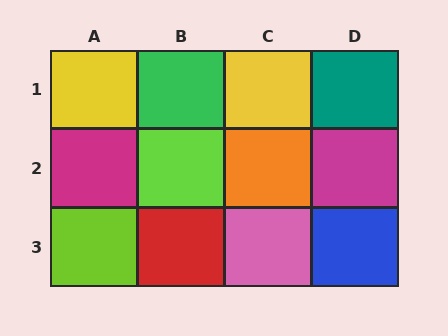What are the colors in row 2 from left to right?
Magenta, lime, orange, magenta.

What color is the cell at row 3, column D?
Blue.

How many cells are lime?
2 cells are lime.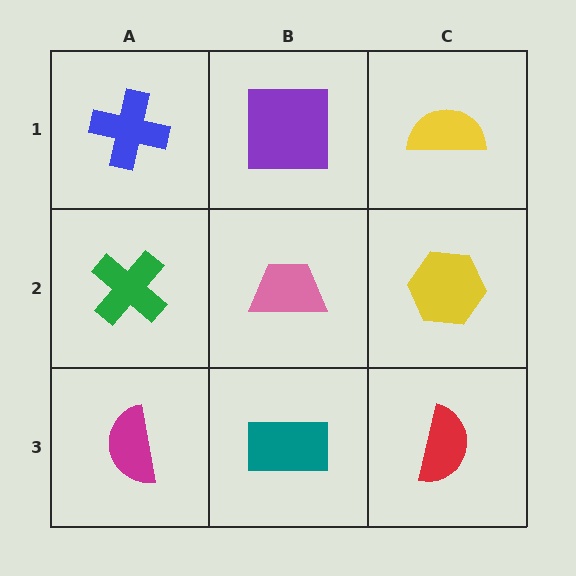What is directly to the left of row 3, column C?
A teal rectangle.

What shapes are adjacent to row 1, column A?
A green cross (row 2, column A), a purple square (row 1, column B).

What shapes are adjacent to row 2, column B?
A purple square (row 1, column B), a teal rectangle (row 3, column B), a green cross (row 2, column A), a yellow hexagon (row 2, column C).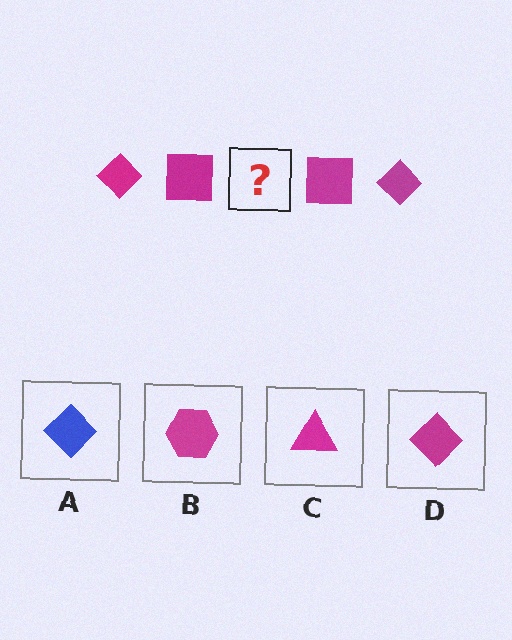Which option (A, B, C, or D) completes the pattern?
D.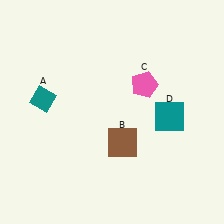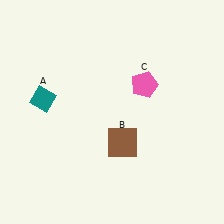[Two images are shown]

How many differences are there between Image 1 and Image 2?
There is 1 difference between the two images.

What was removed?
The teal square (D) was removed in Image 2.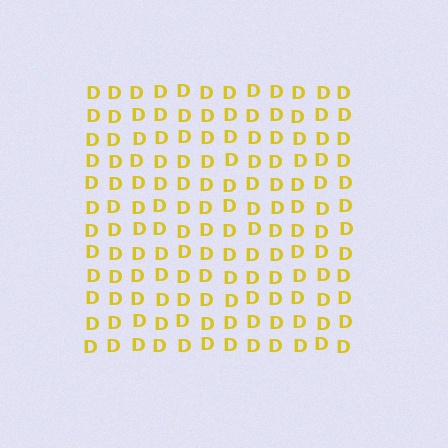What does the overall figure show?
The overall figure shows a square.